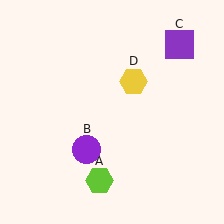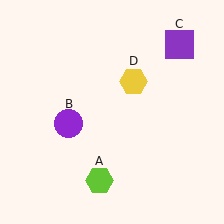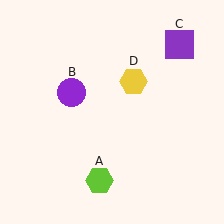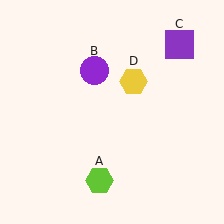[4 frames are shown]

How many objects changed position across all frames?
1 object changed position: purple circle (object B).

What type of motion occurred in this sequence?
The purple circle (object B) rotated clockwise around the center of the scene.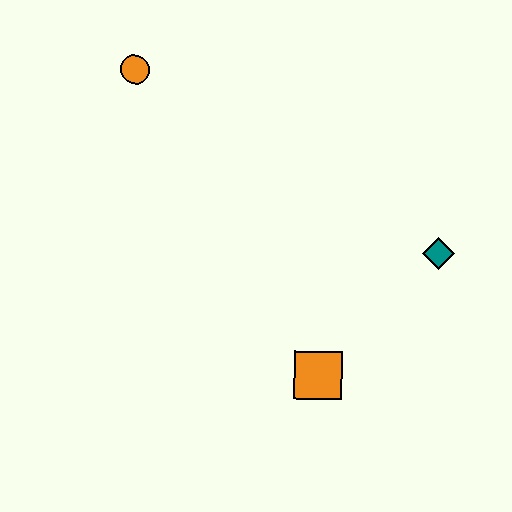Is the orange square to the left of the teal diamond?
Yes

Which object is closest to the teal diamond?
The orange square is closest to the teal diamond.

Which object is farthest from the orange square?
The orange circle is farthest from the orange square.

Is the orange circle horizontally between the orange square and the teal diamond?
No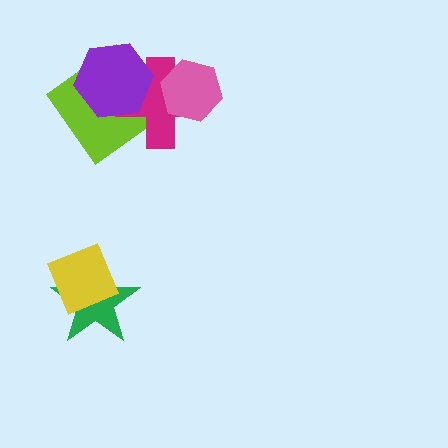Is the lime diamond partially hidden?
Yes, it is partially covered by another shape.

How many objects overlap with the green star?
1 object overlaps with the green star.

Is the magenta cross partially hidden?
Yes, it is partially covered by another shape.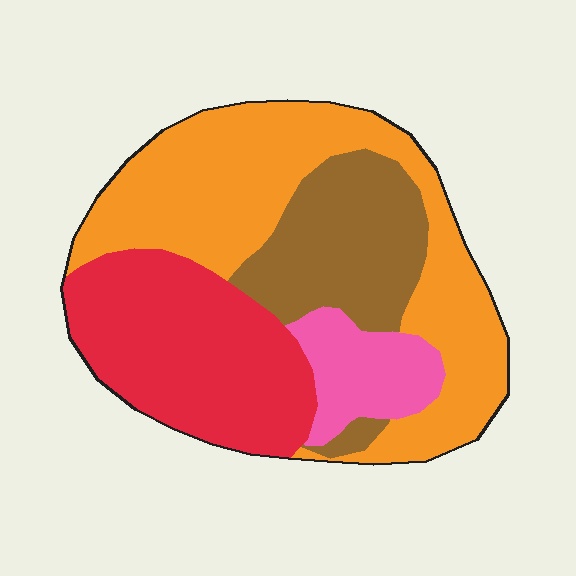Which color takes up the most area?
Orange, at roughly 40%.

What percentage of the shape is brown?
Brown covers around 20% of the shape.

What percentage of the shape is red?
Red takes up about one quarter (1/4) of the shape.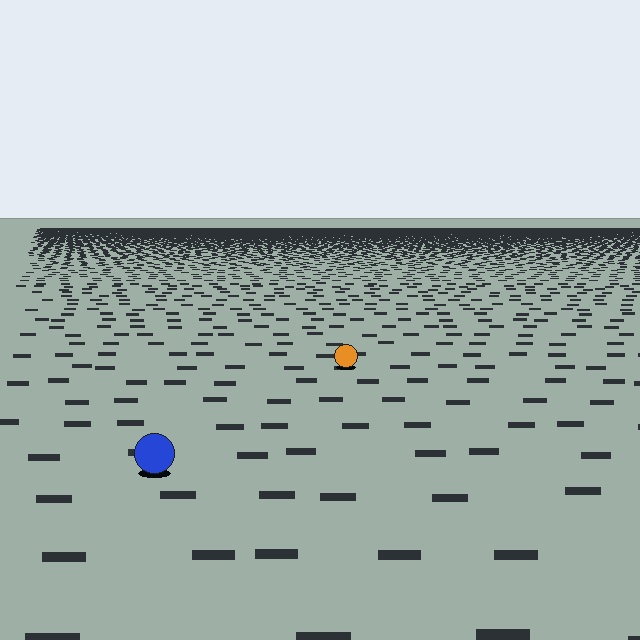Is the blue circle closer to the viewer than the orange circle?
Yes. The blue circle is closer — you can tell from the texture gradient: the ground texture is coarser near it.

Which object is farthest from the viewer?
The orange circle is farthest from the viewer. It appears smaller and the ground texture around it is denser.